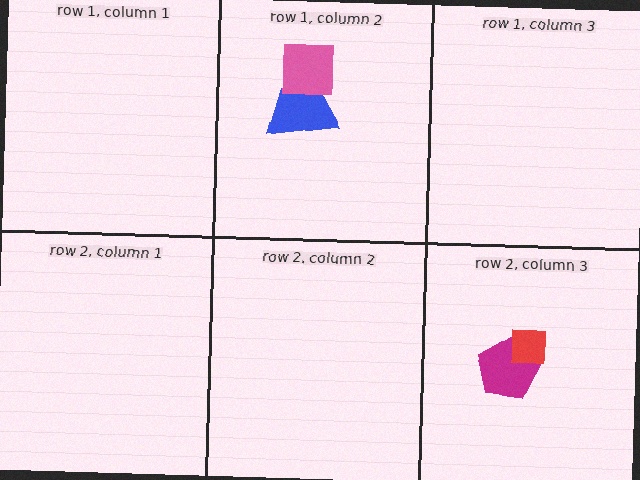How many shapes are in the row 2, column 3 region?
2.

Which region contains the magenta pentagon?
The row 2, column 3 region.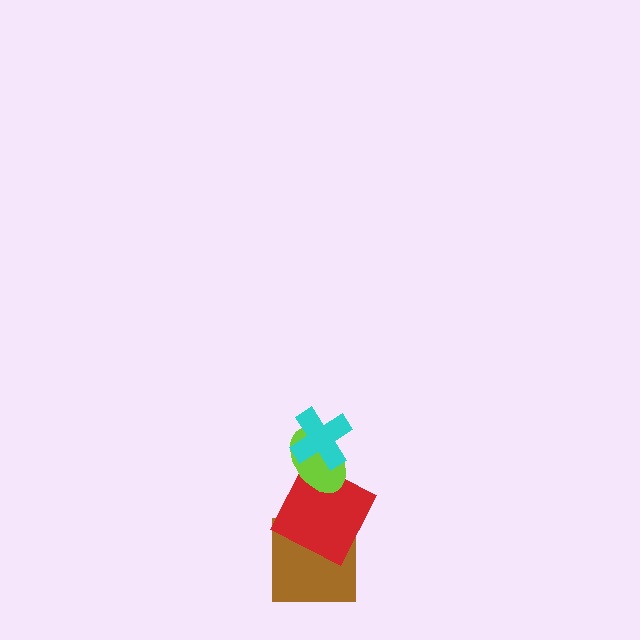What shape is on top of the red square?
The lime ellipse is on top of the red square.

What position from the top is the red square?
The red square is 3rd from the top.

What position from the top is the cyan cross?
The cyan cross is 1st from the top.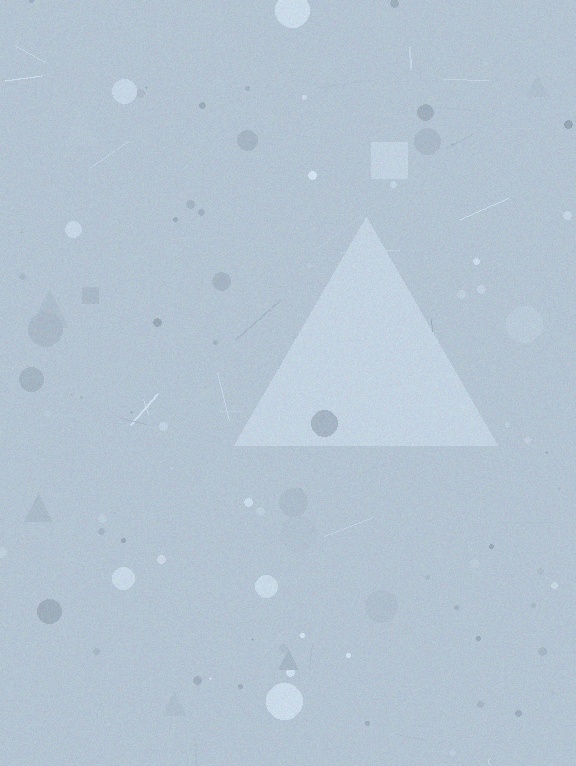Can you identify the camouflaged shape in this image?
The camouflaged shape is a triangle.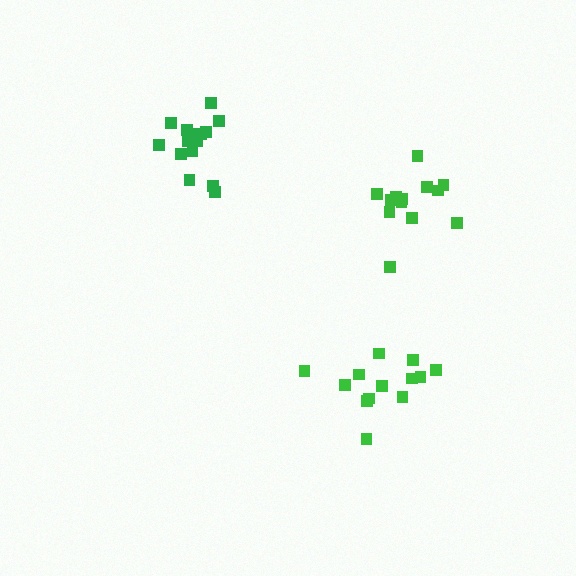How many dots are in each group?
Group 1: 15 dots, Group 2: 13 dots, Group 3: 13 dots (41 total).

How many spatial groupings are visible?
There are 3 spatial groupings.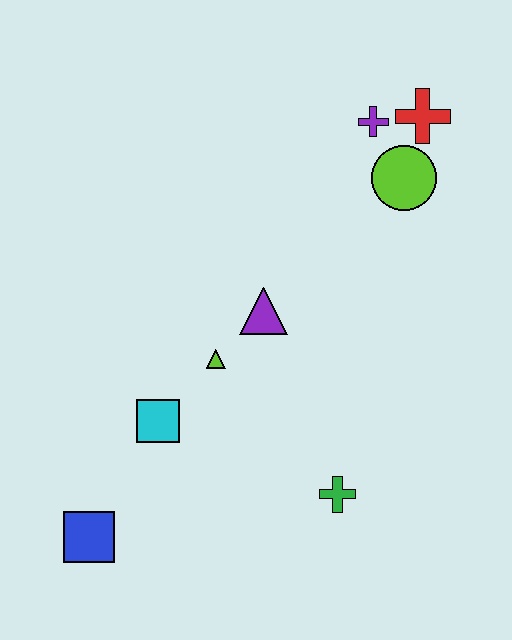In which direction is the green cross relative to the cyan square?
The green cross is to the right of the cyan square.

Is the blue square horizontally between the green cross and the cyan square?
No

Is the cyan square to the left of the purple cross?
Yes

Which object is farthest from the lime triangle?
The red cross is farthest from the lime triangle.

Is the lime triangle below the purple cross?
Yes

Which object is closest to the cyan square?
The lime triangle is closest to the cyan square.